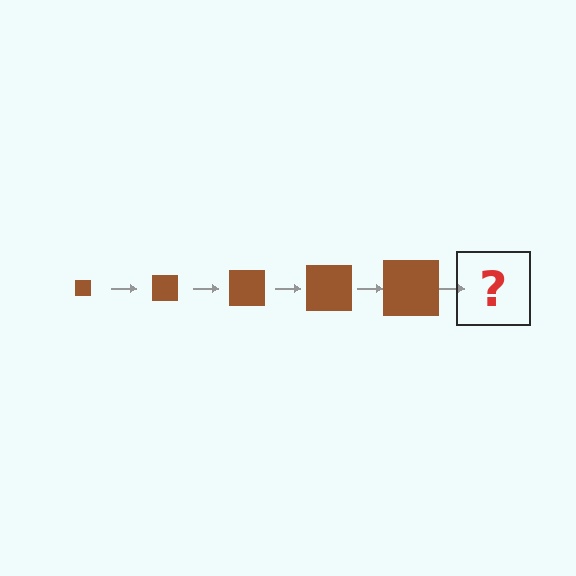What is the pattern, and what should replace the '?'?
The pattern is that the square gets progressively larger each step. The '?' should be a brown square, larger than the previous one.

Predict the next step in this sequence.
The next step is a brown square, larger than the previous one.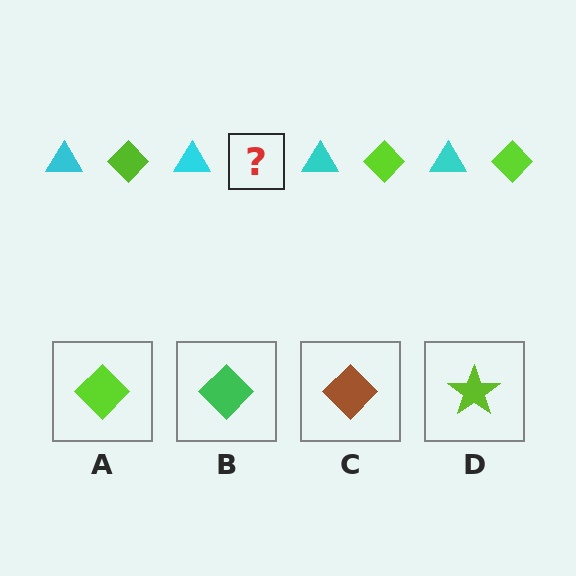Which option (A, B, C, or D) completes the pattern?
A.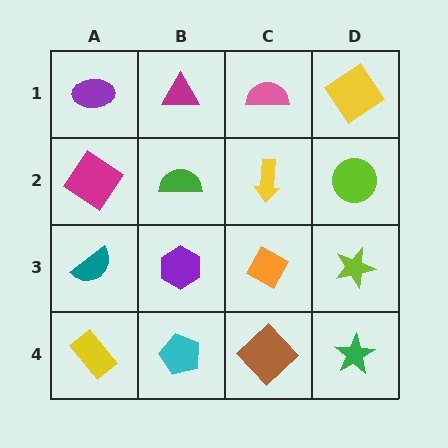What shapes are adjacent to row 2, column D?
A yellow diamond (row 1, column D), a lime star (row 3, column D), a yellow arrow (row 2, column C).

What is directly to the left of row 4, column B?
A yellow rectangle.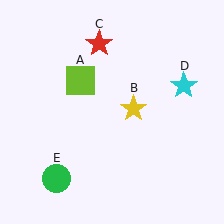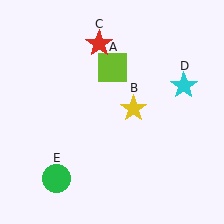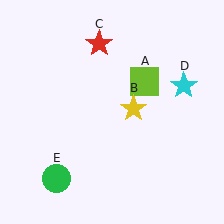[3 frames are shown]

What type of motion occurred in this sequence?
The lime square (object A) rotated clockwise around the center of the scene.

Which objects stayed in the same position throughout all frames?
Yellow star (object B) and red star (object C) and cyan star (object D) and green circle (object E) remained stationary.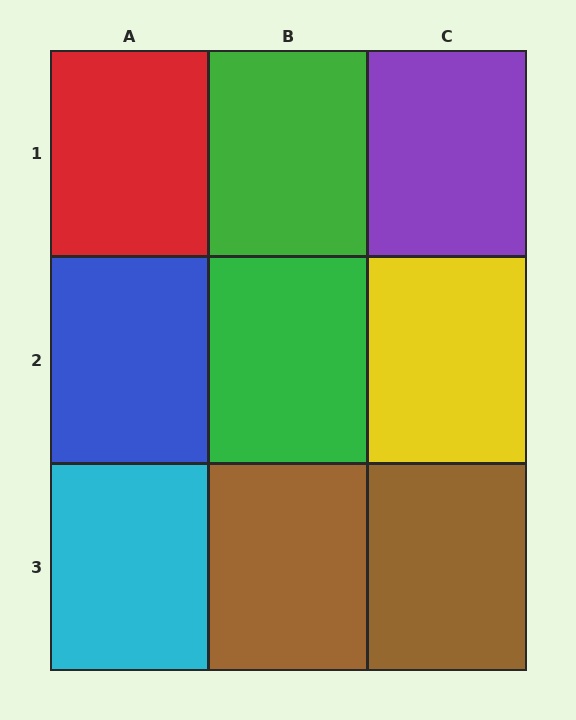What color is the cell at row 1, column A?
Red.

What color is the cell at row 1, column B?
Green.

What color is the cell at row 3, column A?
Cyan.